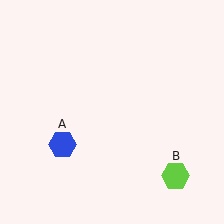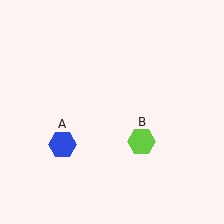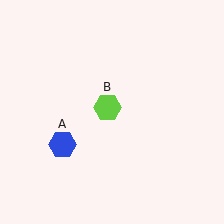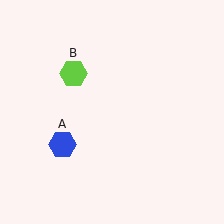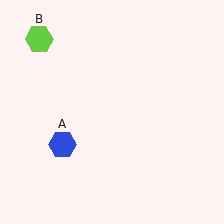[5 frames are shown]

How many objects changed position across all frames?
1 object changed position: lime hexagon (object B).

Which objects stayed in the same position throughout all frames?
Blue hexagon (object A) remained stationary.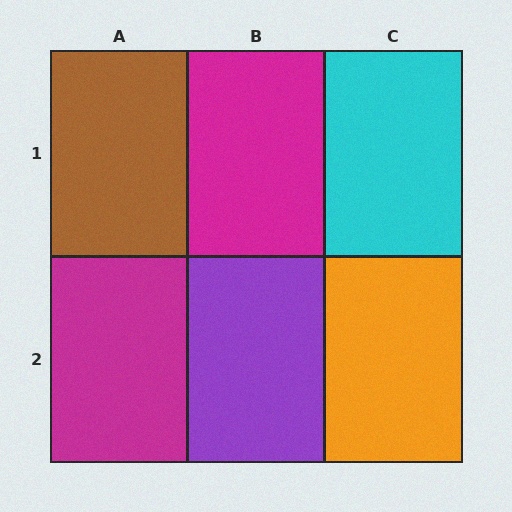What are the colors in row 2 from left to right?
Magenta, purple, orange.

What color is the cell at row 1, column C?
Cyan.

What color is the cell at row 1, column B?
Magenta.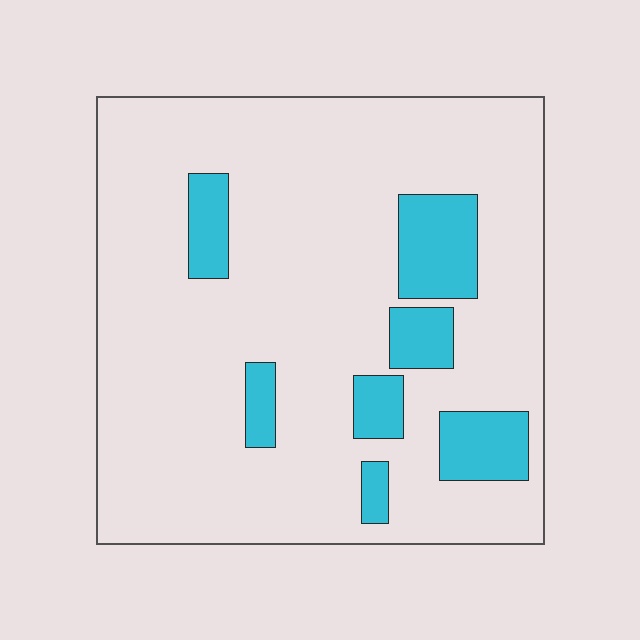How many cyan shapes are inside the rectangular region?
7.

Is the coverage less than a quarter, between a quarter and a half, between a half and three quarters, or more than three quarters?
Less than a quarter.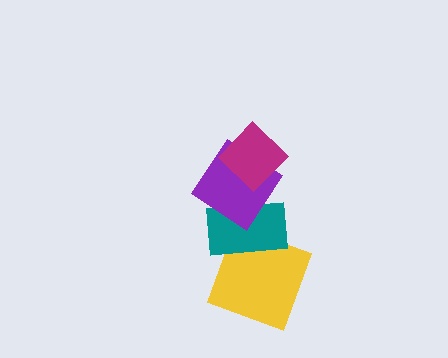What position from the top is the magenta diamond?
The magenta diamond is 1st from the top.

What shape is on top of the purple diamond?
The magenta diamond is on top of the purple diamond.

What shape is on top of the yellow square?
The teal rectangle is on top of the yellow square.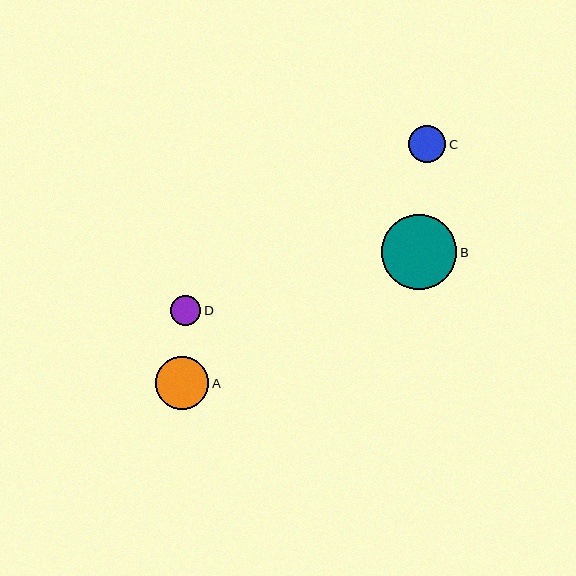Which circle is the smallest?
Circle D is the smallest with a size of approximately 30 pixels.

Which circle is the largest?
Circle B is the largest with a size of approximately 75 pixels.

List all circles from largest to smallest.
From largest to smallest: B, A, C, D.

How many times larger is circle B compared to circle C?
Circle B is approximately 2.0 times the size of circle C.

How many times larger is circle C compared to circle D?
Circle C is approximately 1.2 times the size of circle D.